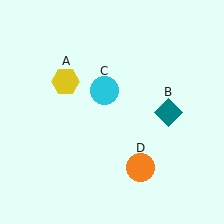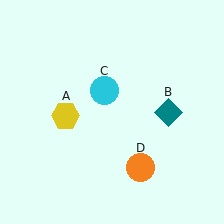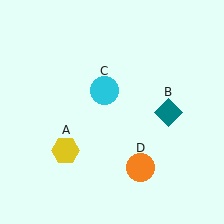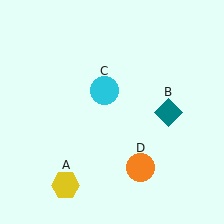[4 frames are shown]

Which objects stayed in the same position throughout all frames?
Teal diamond (object B) and cyan circle (object C) and orange circle (object D) remained stationary.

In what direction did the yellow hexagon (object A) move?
The yellow hexagon (object A) moved down.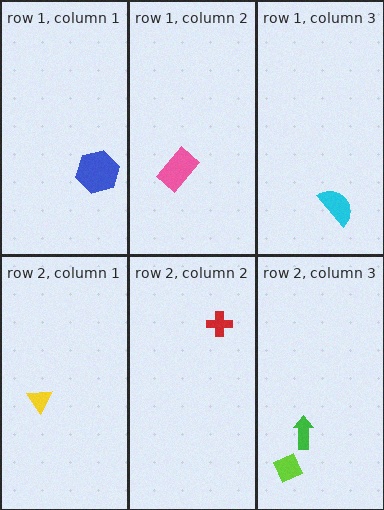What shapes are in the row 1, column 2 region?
The pink rectangle.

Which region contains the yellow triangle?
The row 2, column 1 region.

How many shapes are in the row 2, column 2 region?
1.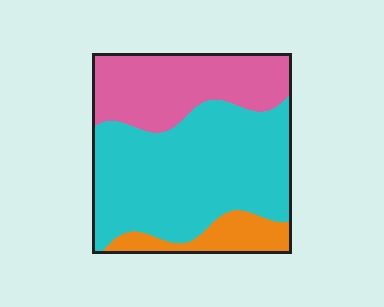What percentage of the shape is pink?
Pink covers around 30% of the shape.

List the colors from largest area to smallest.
From largest to smallest: cyan, pink, orange.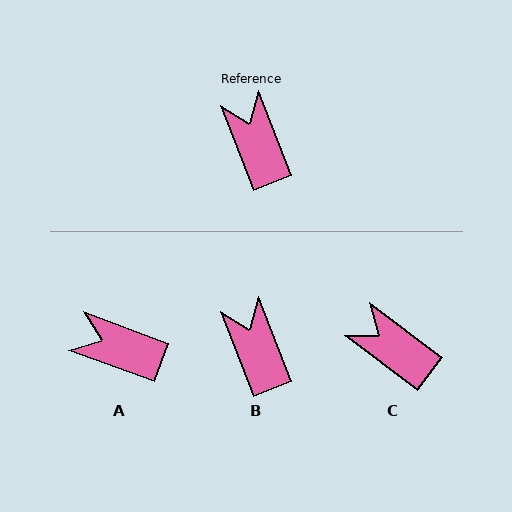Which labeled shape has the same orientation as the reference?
B.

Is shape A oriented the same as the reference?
No, it is off by about 49 degrees.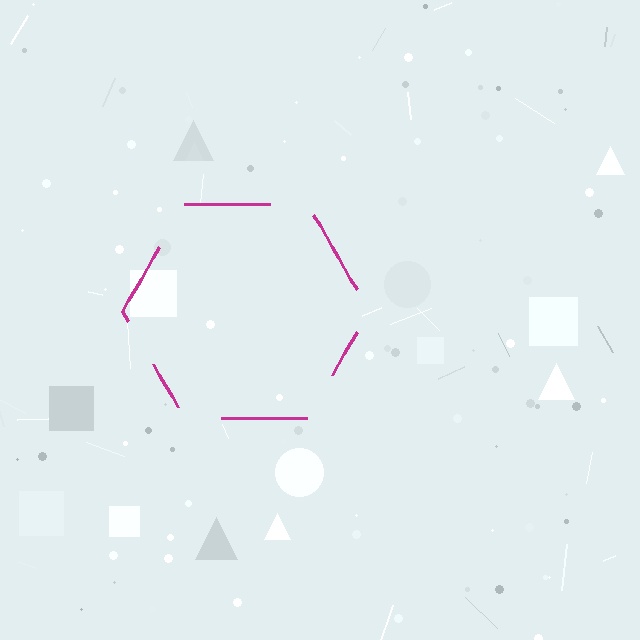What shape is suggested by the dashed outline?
The dashed outline suggests a hexagon.